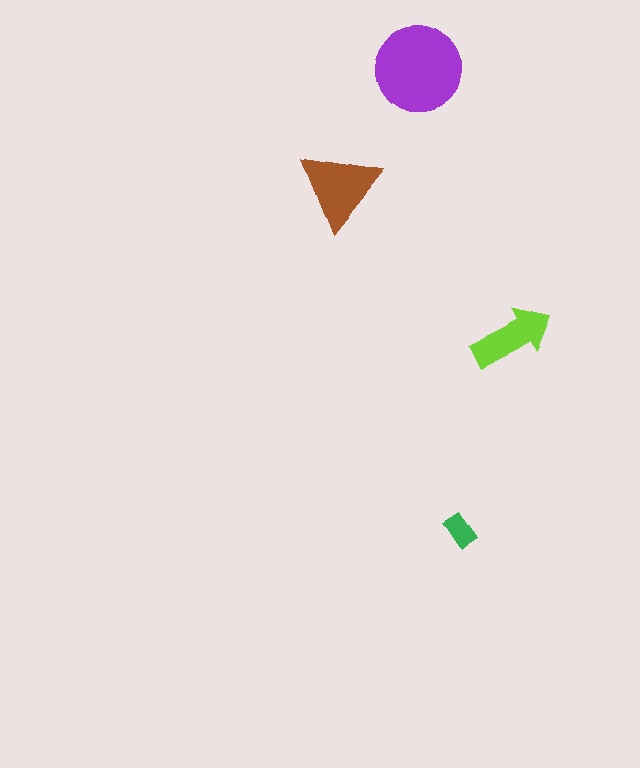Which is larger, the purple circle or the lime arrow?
The purple circle.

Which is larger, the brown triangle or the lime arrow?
The brown triangle.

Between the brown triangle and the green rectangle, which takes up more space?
The brown triangle.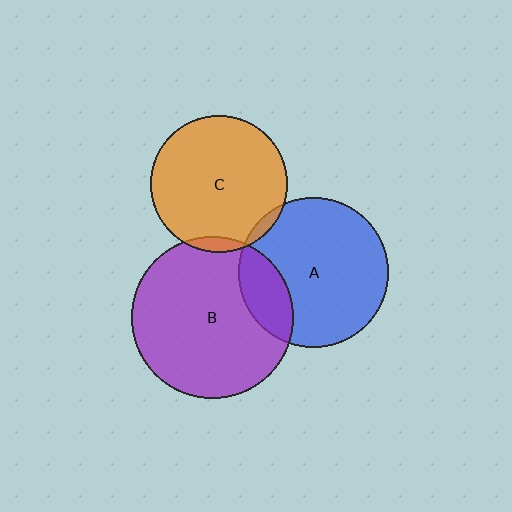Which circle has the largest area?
Circle B (purple).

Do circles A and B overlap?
Yes.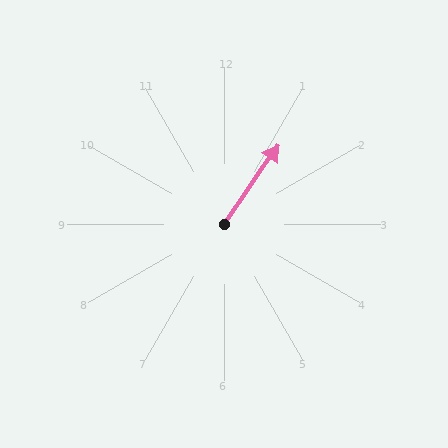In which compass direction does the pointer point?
Northeast.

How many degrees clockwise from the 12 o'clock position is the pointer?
Approximately 34 degrees.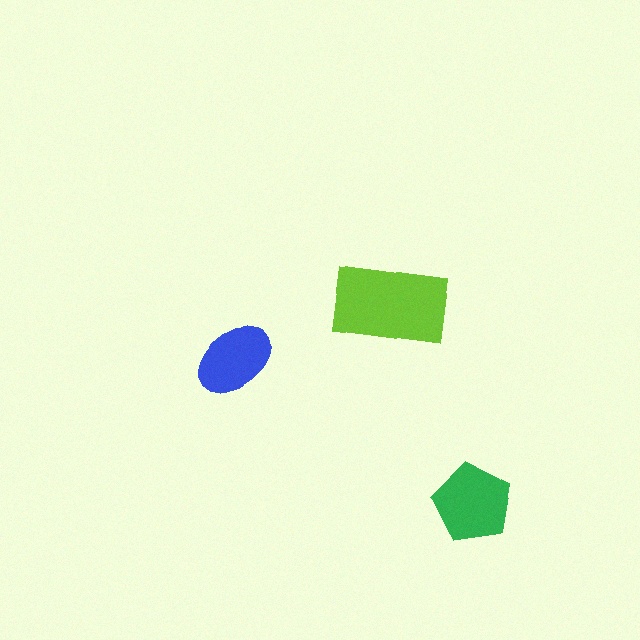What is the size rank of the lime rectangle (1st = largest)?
1st.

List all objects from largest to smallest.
The lime rectangle, the green pentagon, the blue ellipse.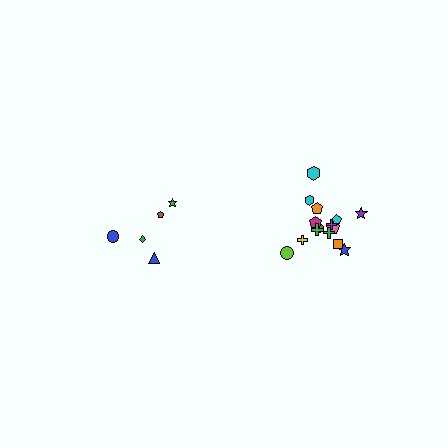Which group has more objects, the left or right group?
The right group.